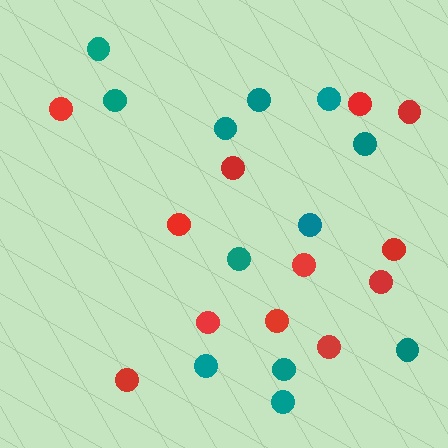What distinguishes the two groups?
There are 2 groups: one group of teal circles (12) and one group of red circles (12).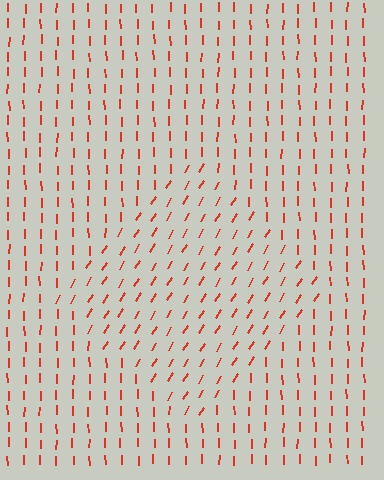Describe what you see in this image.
The image is filled with small red line segments. A diamond region in the image has lines oriented differently from the surrounding lines, creating a visible texture boundary.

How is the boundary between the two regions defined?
The boundary is defined purely by a change in line orientation (approximately 32 degrees difference). All lines are the same color and thickness.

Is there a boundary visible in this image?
Yes, there is a texture boundary formed by a change in line orientation.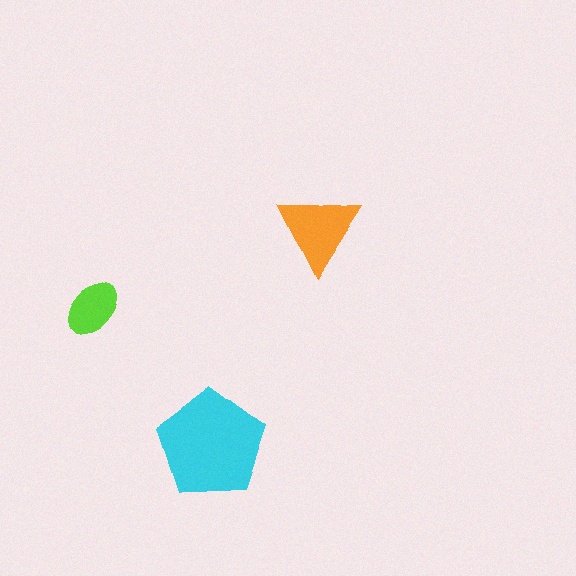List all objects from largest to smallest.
The cyan pentagon, the orange triangle, the lime ellipse.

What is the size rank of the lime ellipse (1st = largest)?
3rd.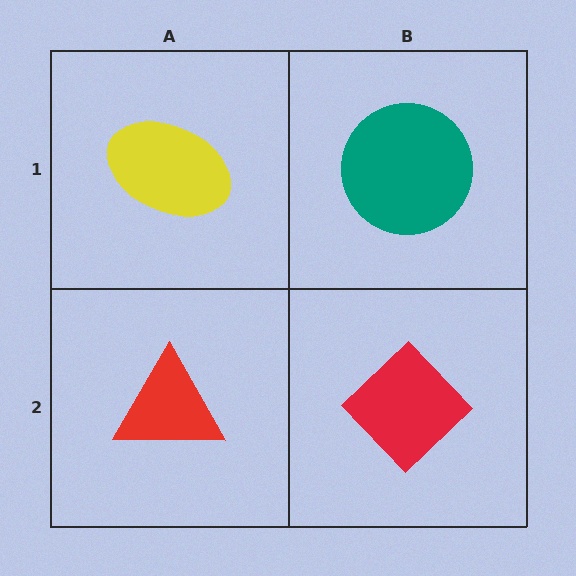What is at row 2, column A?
A red triangle.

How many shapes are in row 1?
2 shapes.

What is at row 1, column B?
A teal circle.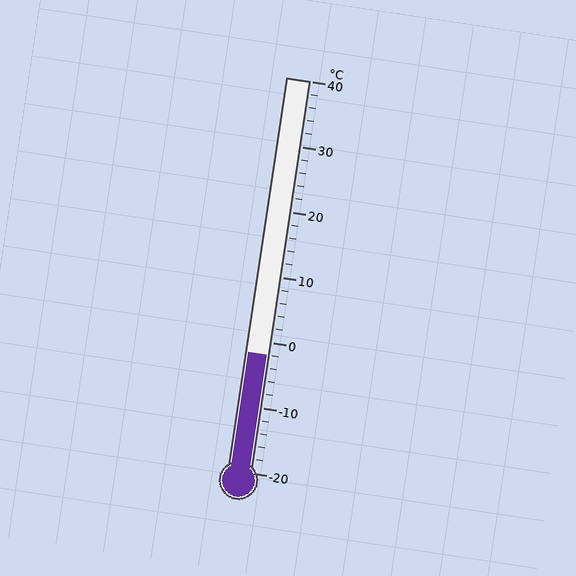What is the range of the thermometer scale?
The thermometer scale ranges from -20°C to 40°C.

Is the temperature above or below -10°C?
The temperature is above -10°C.